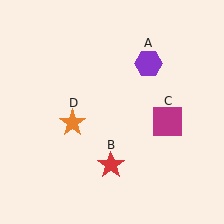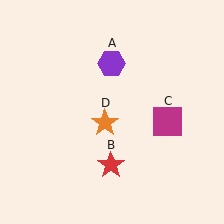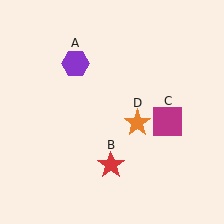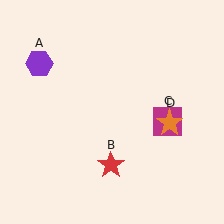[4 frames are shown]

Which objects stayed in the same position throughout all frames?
Red star (object B) and magenta square (object C) remained stationary.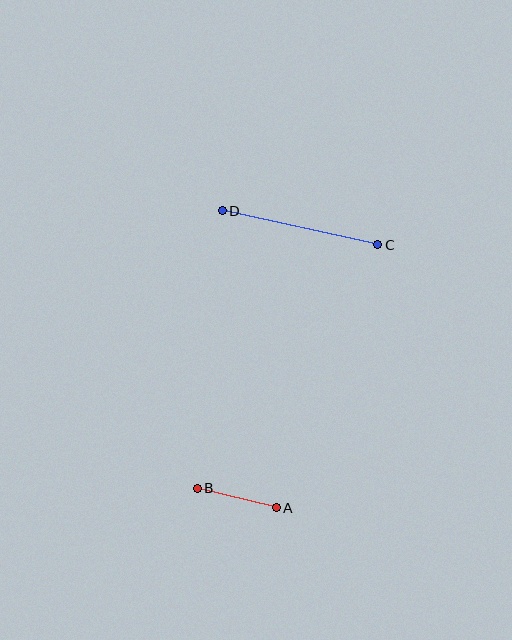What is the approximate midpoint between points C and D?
The midpoint is at approximately (300, 228) pixels.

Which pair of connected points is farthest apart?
Points C and D are farthest apart.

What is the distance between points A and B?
The distance is approximately 81 pixels.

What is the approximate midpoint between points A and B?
The midpoint is at approximately (237, 498) pixels.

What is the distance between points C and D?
The distance is approximately 159 pixels.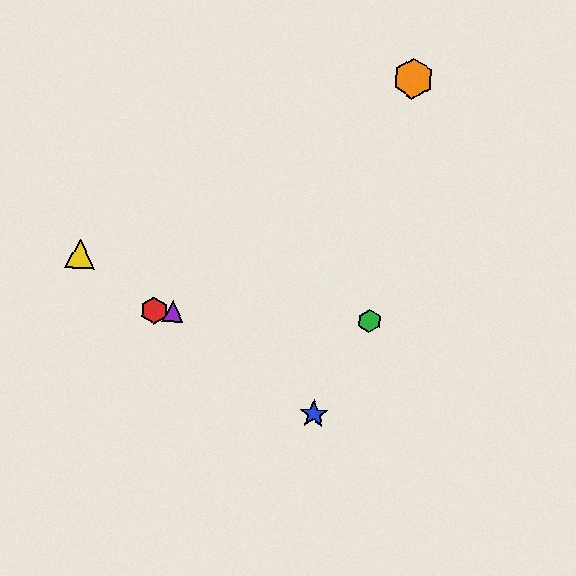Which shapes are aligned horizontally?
The red hexagon, the green hexagon, the purple triangle are aligned horizontally.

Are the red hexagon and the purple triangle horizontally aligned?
Yes, both are at y≈310.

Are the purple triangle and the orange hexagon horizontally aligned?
No, the purple triangle is at y≈311 and the orange hexagon is at y≈79.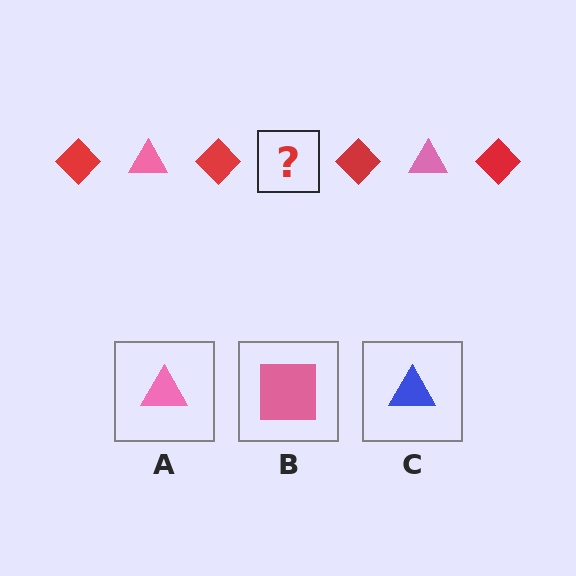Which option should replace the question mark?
Option A.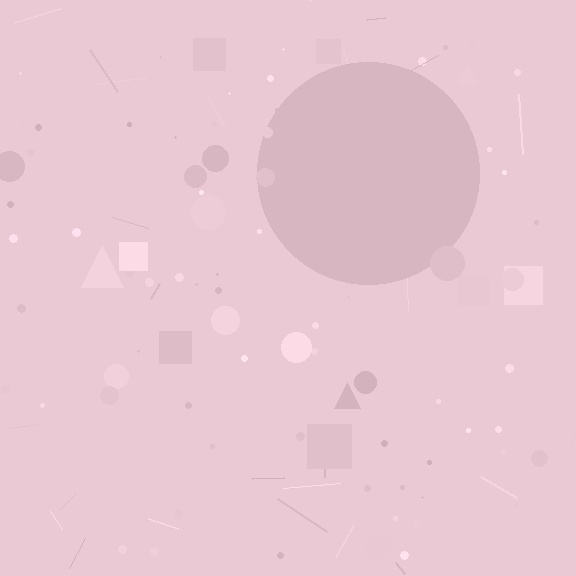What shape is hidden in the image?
A circle is hidden in the image.